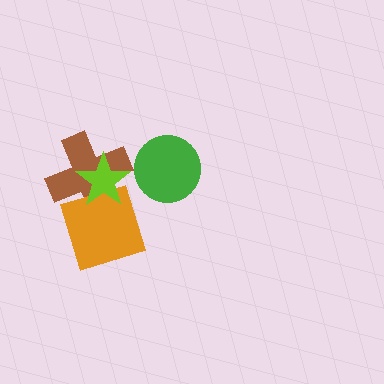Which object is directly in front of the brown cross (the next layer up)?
The orange diamond is directly in front of the brown cross.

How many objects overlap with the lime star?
2 objects overlap with the lime star.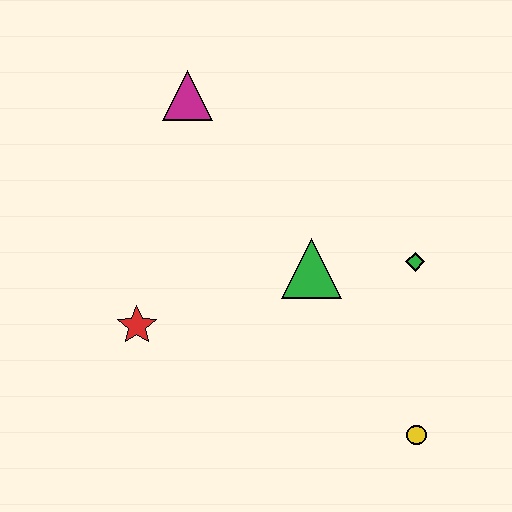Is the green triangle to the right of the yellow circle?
No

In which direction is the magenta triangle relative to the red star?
The magenta triangle is above the red star.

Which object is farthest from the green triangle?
The magenta triangle is farthest from the green triangle.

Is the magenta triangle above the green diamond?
Yes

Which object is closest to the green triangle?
The green diamond is closest to the green triangle.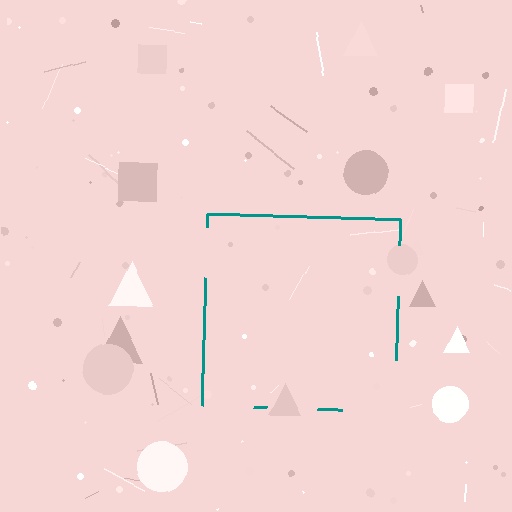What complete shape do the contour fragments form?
The contour fragments form a square.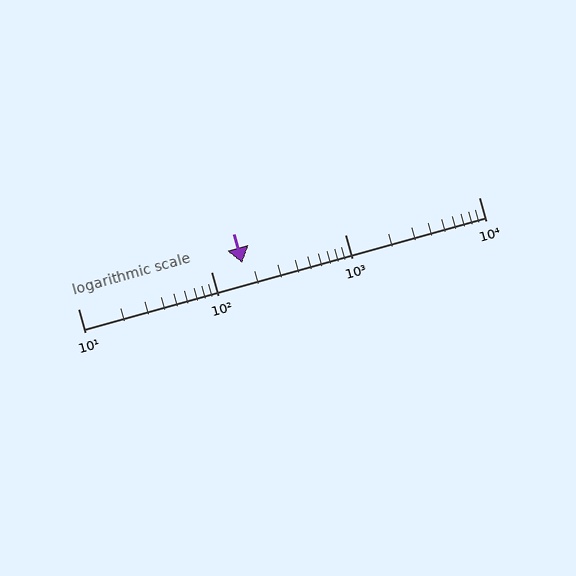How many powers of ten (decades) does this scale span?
The scale spans 3 decades, from 10 to 10000.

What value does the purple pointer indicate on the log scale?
The pointer indicates approximately 170.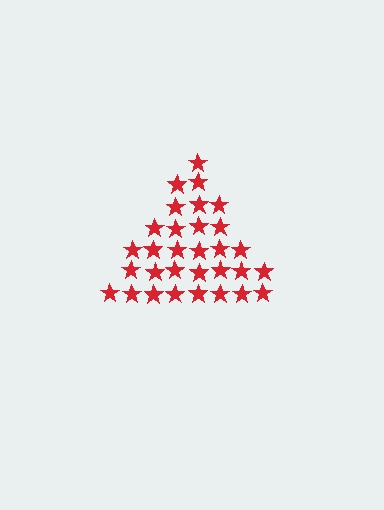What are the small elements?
The small elements are stars.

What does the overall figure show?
The overall figure shows a triangle.